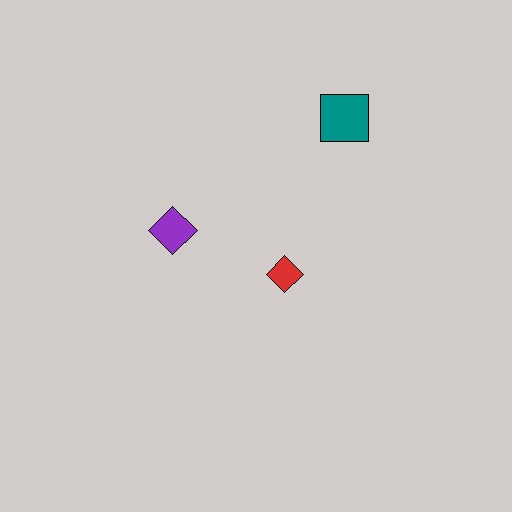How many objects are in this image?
There are 3 objects.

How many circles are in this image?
There are no circles.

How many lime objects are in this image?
There are no lime objects.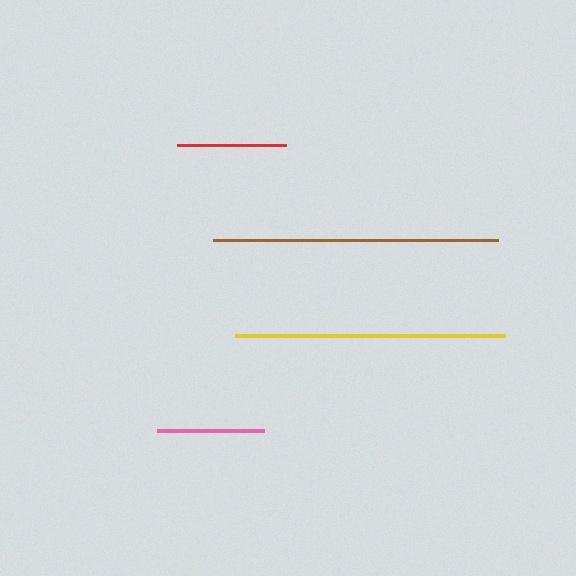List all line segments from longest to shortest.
From longest to shortest: brown, yellow, red, pink.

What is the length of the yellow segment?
The yellow segment is approximately 270 pixels long.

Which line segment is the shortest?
The pink line is the shortest at approximately 106 pixels.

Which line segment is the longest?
The brown line is the longest at approximately 285 pixels.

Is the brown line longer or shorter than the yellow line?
The brown line is longer than the yellow line.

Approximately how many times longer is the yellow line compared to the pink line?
The yellow line is approximately 2.5 times the length of the pink line.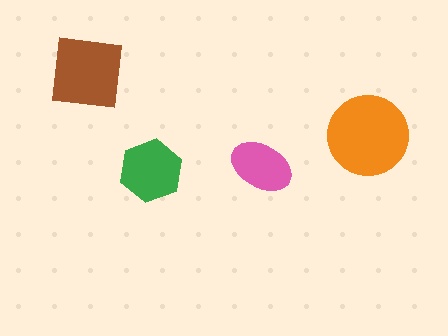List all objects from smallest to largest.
The pink ellipse, the green hexagon, the brown square, the orange circle.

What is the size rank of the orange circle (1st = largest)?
1st.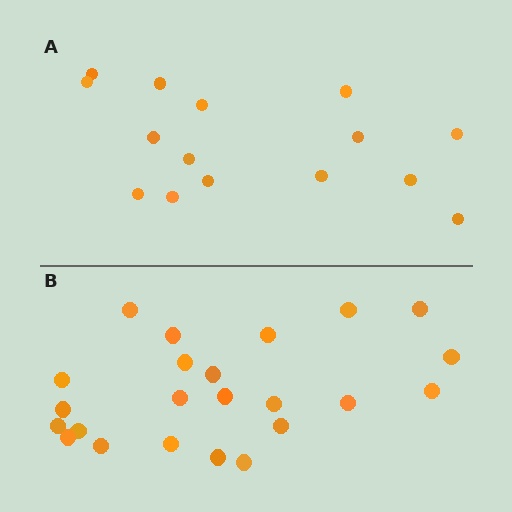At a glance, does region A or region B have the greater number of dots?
Region B (the bottom region) has more dots.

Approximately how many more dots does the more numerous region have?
Region B has roughly 8 or so more dots than region A.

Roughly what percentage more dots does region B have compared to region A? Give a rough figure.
About 55% more.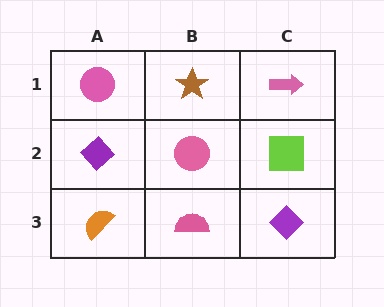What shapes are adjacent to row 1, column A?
A purple diamond (row 2, column A), a brown star (row 1, column B).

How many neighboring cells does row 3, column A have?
2.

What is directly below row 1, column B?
A pink circle.